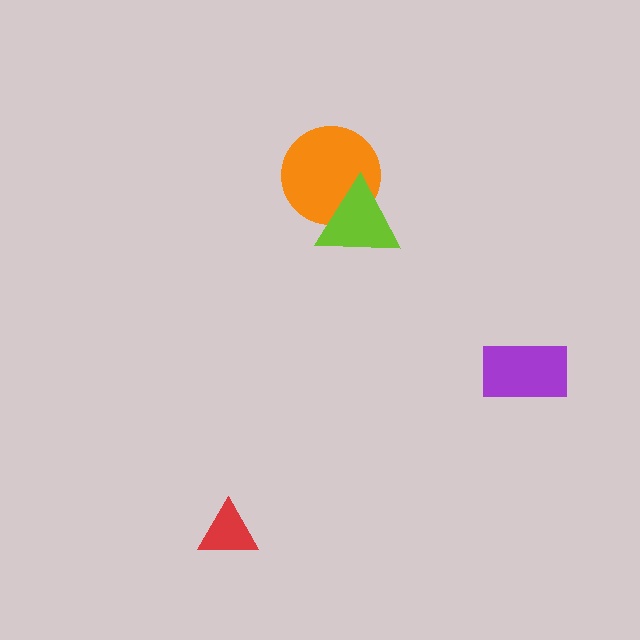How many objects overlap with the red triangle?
0 objects overlap with the red triangle.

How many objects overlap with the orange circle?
1 object overlaps with the orange circle.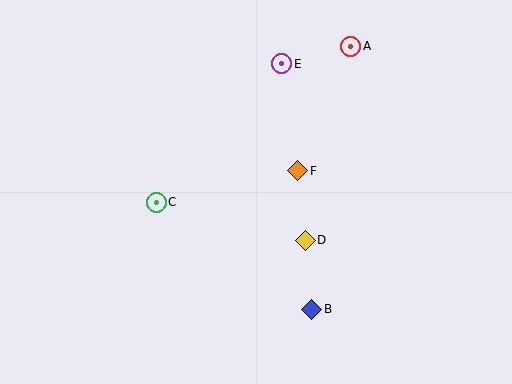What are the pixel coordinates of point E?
Point E is at (282, 64).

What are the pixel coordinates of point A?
Point A is at (351, 46).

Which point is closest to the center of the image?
Point F at (298, 171) is closest to the center.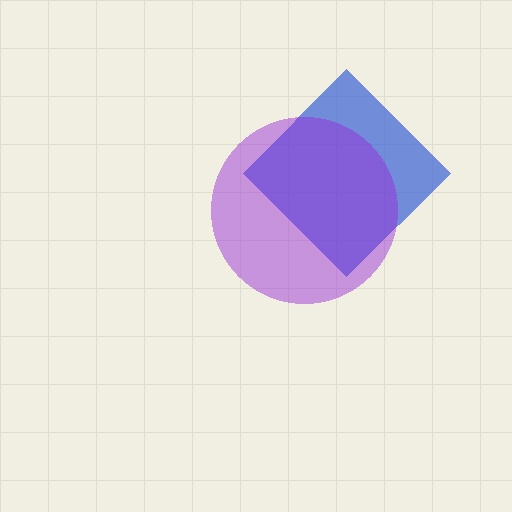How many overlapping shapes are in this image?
There are 2 overlapping shapes in the image.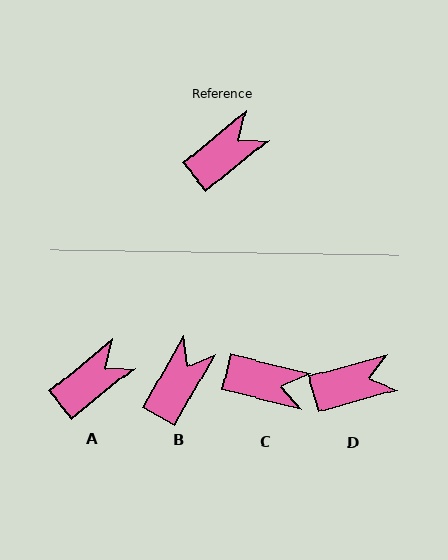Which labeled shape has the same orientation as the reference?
A.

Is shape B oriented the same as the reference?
No, it is off by about 22 degrees.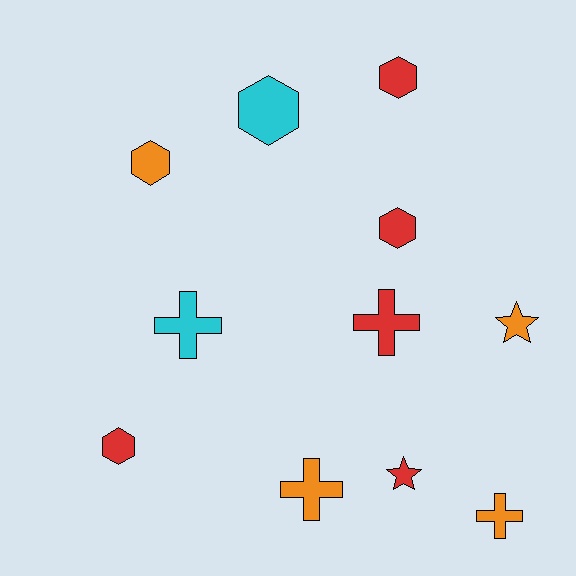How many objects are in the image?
There are 11 objects.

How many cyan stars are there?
There are no cyan stars.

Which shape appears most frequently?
Hexagon, with 5 objects.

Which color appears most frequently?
Red, with 5 objects.